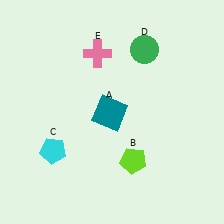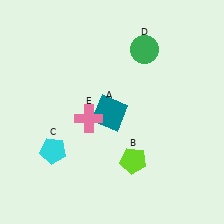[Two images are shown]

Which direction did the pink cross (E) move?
The pink cross (E) moved down.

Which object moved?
The pink cross (E) moved down.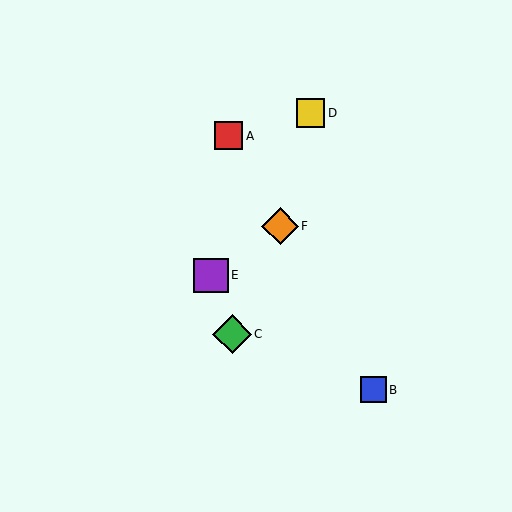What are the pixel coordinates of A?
Object A is at (229, 136).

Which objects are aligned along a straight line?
Objects A, B, F are aligned along a straight line.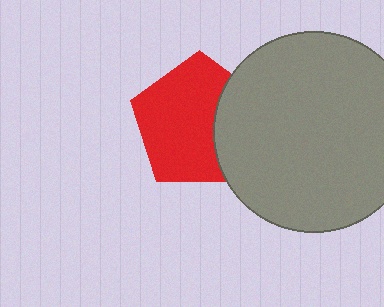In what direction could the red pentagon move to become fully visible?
The red pentagon could move left. That would shift it out from behind the gray circle entirely.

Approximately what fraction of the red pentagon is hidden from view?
Roughly 31% of the red pentagon is hidden behind the gray circle.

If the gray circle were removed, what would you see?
You would see the complete red pentagon.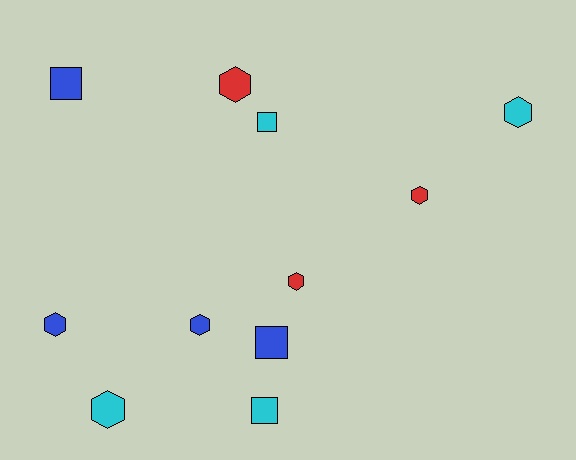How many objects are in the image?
There are 11 objects.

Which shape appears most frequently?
Hexagon, with 7 objects.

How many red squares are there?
There are no red squares.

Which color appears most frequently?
Cyan, with 4 objects.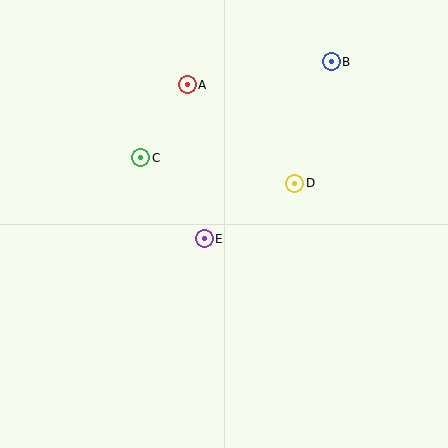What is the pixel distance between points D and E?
The distance between D and E is 106 pixels.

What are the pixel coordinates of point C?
Point C is at (141, 158).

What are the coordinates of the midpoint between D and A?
The midpoint between D and A is at (241, 134).